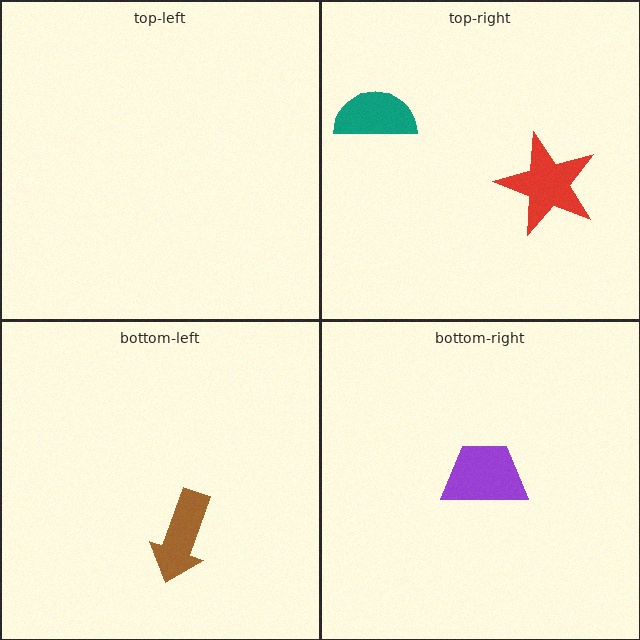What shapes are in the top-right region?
The teal semicircle, the red star.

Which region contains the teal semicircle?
The top-right region.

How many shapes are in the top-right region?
2.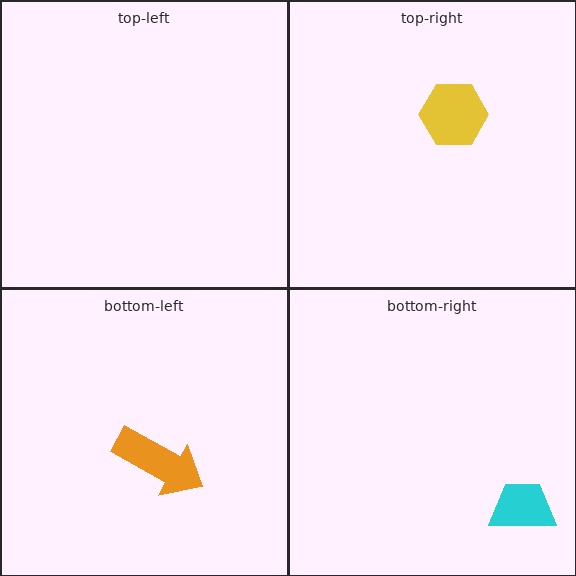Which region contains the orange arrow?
The bottom-left region.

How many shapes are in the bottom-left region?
1.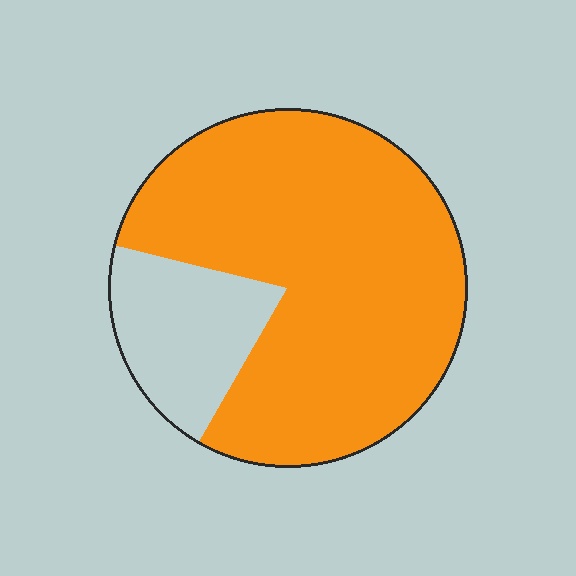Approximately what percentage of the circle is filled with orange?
Approximately 80%.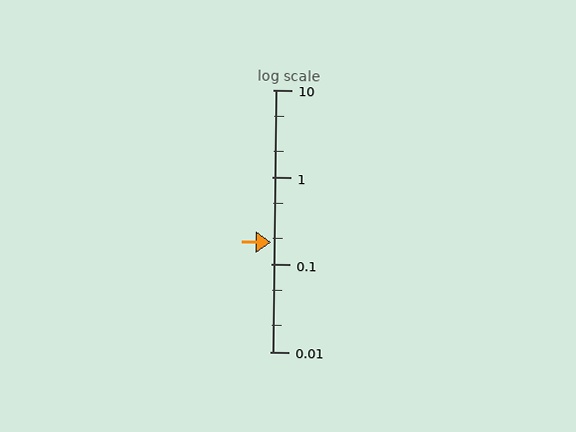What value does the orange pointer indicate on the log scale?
The pointer indicates approximately 0.18.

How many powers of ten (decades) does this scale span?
The scale spans 3 decades, from 0.01 to 10.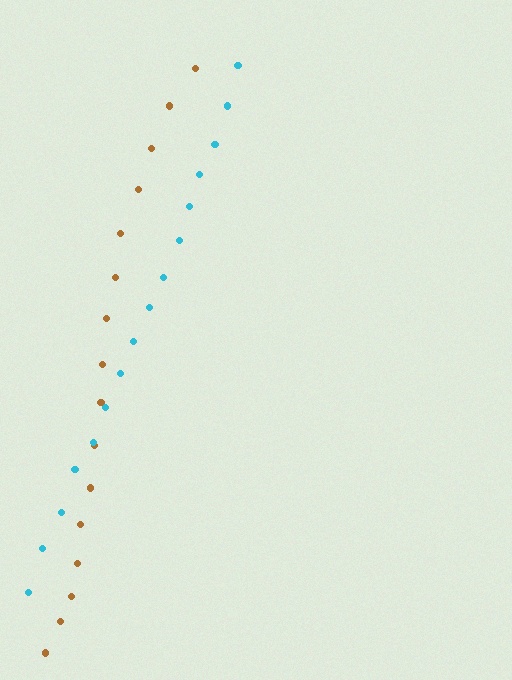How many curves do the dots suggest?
There are 2 distinct paths.